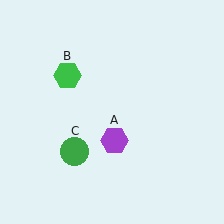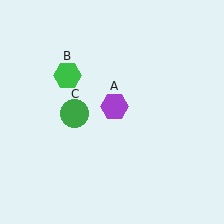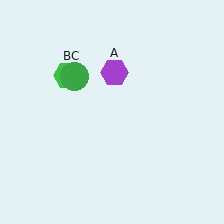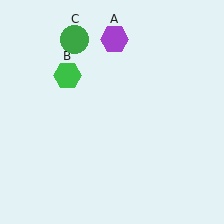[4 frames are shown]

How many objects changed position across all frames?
2 objects changed position: purple hexagon (object A), green circle (object C).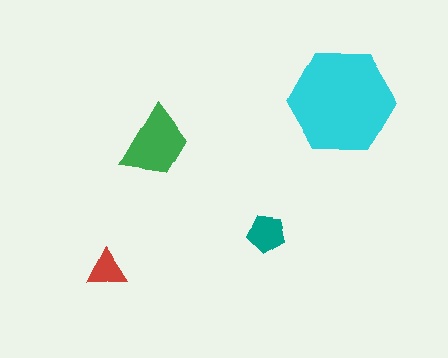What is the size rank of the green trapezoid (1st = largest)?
2nd.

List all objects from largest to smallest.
The cyan hexagon, the green trapezoid, the teal pentagon, the red triangle.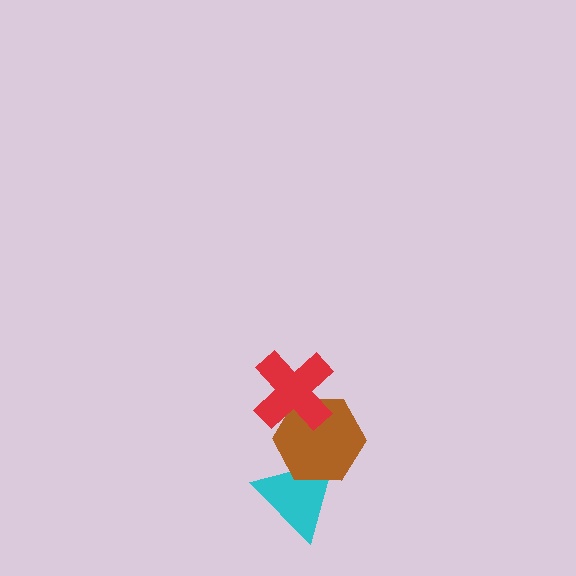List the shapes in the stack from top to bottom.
From top to bottom: the red cross, the brown hexagon, the cyan triangle.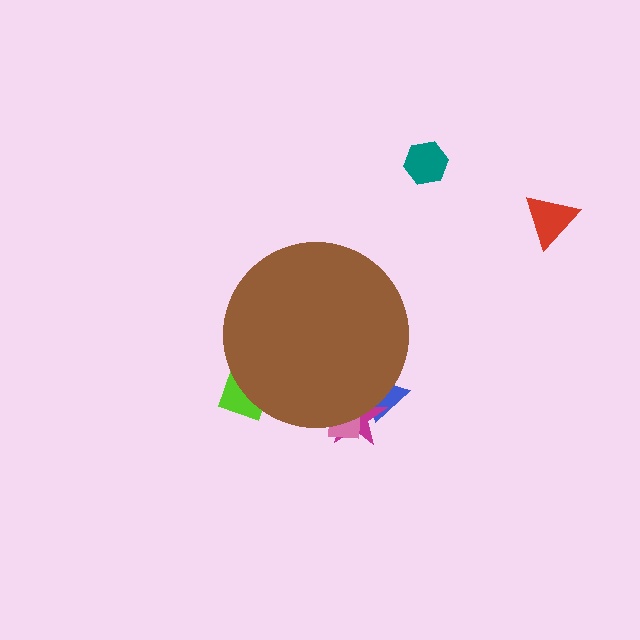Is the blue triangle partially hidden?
Yes, the blue triangle is partially hidden behind the brown circle.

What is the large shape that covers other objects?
A brown circle.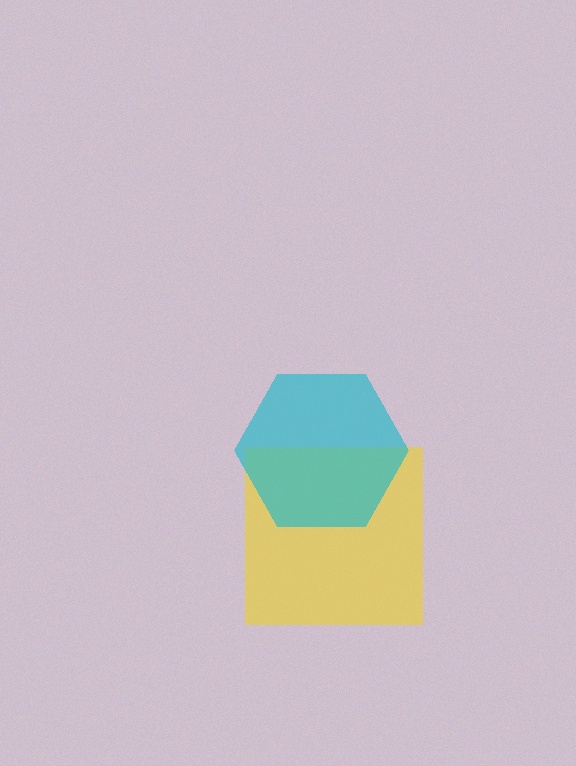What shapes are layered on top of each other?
The layered shapes are: a yellow square, a cyan hexagon.